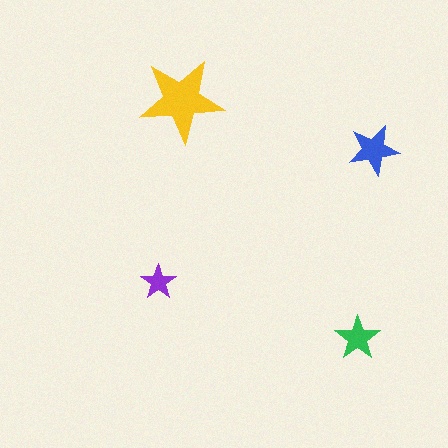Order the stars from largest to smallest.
the yellow one, the blue one, the green one, the purple one.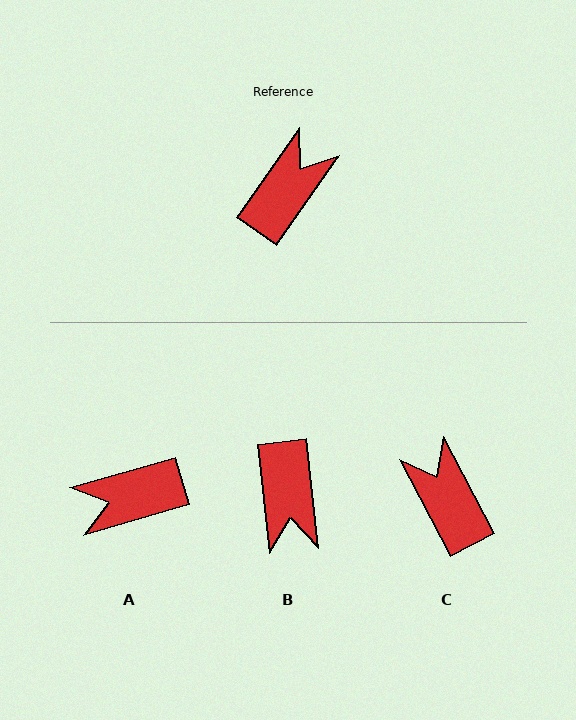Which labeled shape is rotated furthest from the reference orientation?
A, about 141 degrees away.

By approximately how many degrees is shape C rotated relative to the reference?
Approximately 63 degrees counter-clockwise.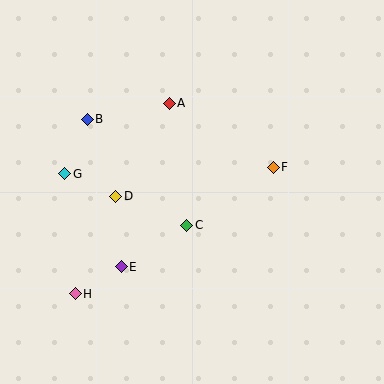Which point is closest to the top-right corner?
Point F is closest to the top-right corner.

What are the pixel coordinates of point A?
Point A is at (169, 103).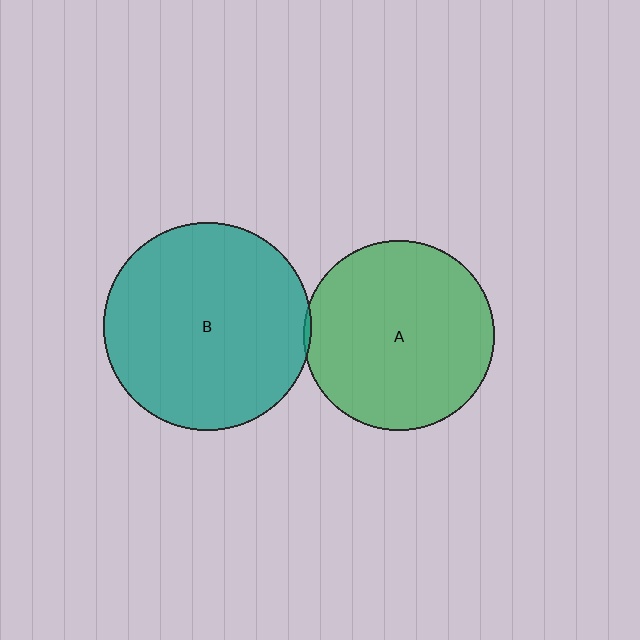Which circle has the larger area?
Circle B (teal).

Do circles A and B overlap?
Yes.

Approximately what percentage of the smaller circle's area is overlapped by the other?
Approximately 5%.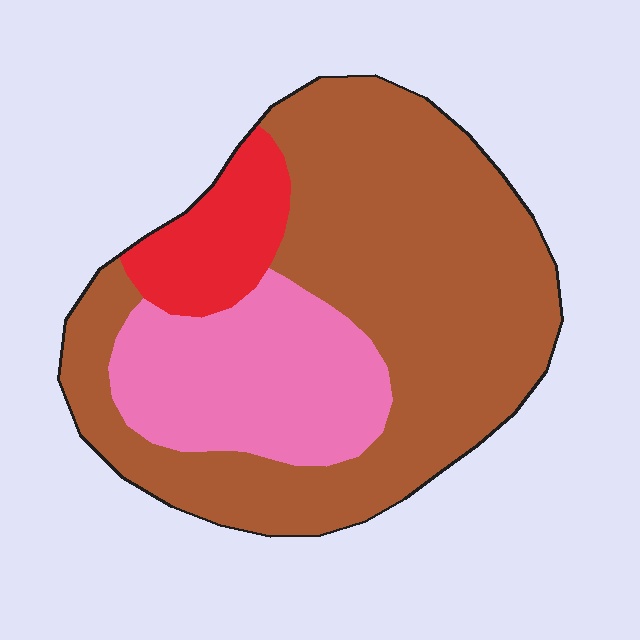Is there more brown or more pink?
Brown.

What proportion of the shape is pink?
Pink takes up less than a quarter of the shape.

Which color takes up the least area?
Red, at roughly 10%.